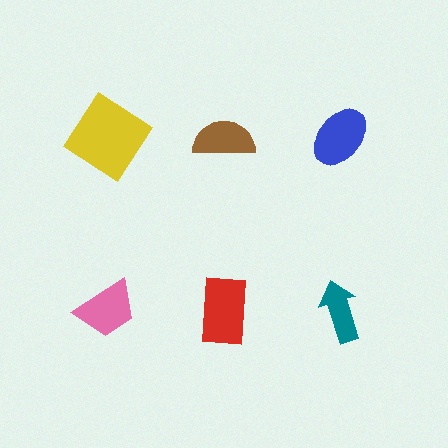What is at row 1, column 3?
A blue ellipse.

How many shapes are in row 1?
3 shapes.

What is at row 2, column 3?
A teal arrow.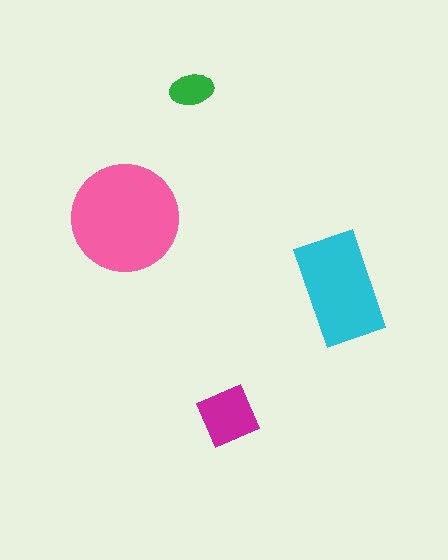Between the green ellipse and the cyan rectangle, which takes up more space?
The cyan rectangle.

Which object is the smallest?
The green ellipse.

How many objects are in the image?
There are 4 objects in the image.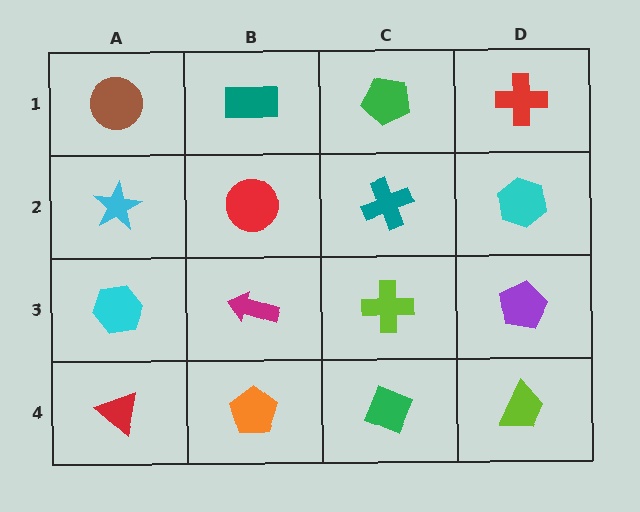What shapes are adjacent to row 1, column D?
A cyan hexagon (row 2, column D), a green pentagon (row 1, column C).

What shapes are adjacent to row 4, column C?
A lime cross (row 3, column C), an orange pentagon (row 4, column B), a lime trapezoid (row 4, column D).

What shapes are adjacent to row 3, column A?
A cyan star (row 2, column A), a red triangle (row 4, column A), a magenta arrow (row 3, column B).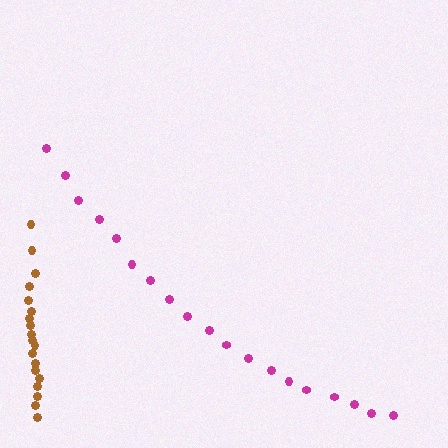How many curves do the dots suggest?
There are 2 distinct paths.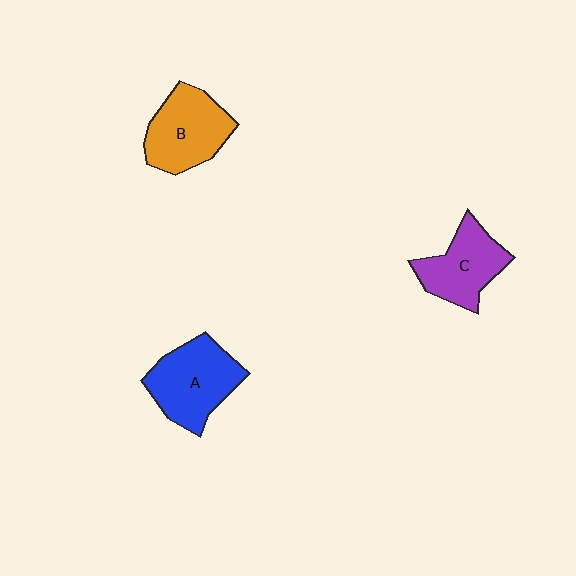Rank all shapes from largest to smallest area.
From largest to smallest: A (blue), B (orange), C (purple).